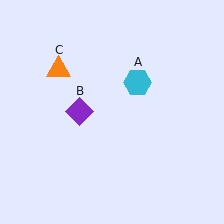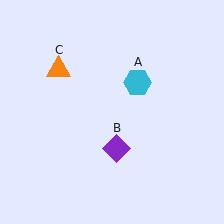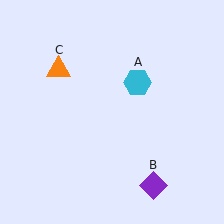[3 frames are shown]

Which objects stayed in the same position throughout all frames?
Cyan hexagon (object A) and orange triangle (object C) remained stationary.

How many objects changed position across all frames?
1 object changed position: purple diamond (object B).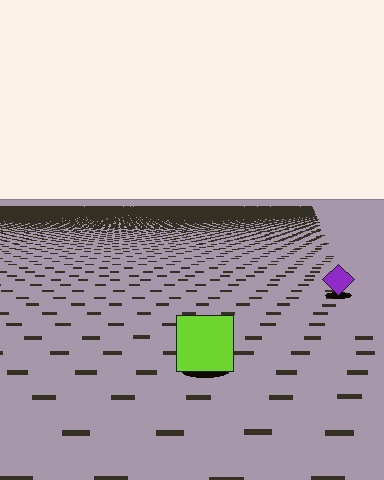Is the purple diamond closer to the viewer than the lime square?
No. The lime square is closer — you can tell from the texture gradient: the ground texture is coarser near it.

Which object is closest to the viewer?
The lime square is closest. The texture marks near it are larger and more spread out.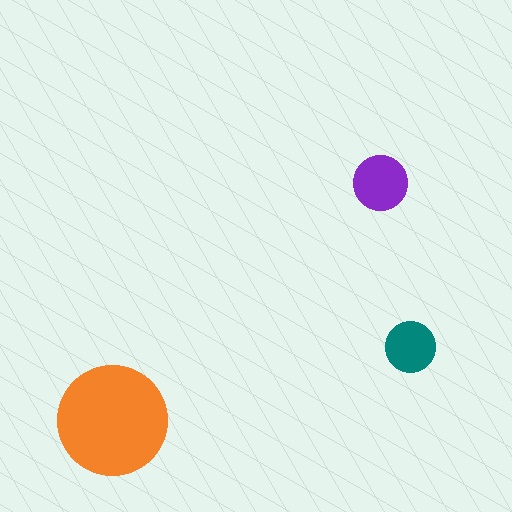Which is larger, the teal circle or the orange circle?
The orange one.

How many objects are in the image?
There are 3 objects in the image.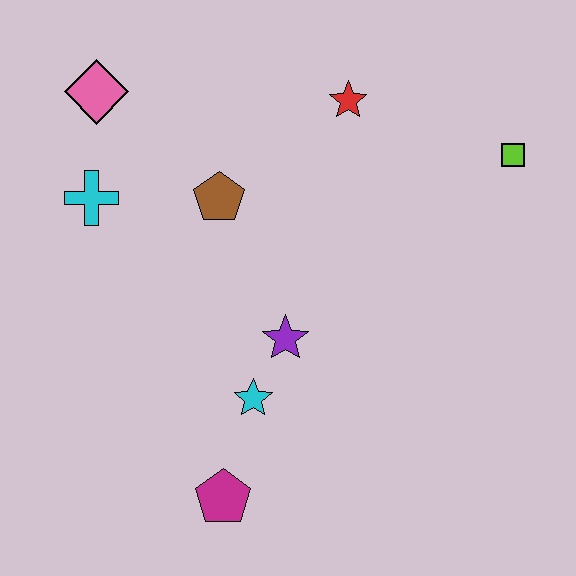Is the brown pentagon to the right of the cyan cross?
Yes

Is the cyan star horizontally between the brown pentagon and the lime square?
Yes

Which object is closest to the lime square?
The red star is closest to the lime square.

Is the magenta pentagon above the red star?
No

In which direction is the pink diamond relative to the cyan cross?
The pink diamond is above the cyan cross.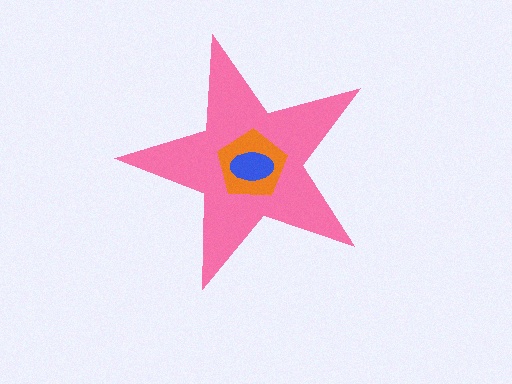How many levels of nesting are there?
3.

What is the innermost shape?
The blue ellipse.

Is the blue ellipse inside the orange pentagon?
Yes.